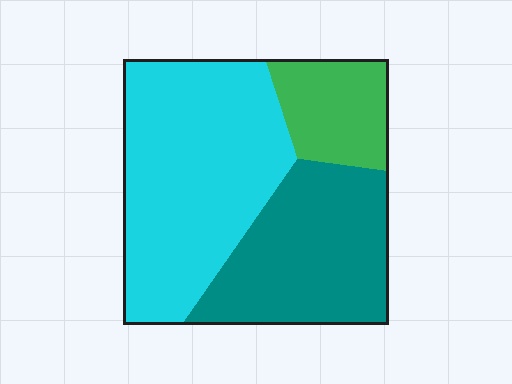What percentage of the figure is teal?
Teal takes up about one third (1/3) of the figure.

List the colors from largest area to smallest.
From largest to smallest: cyan, teal, green.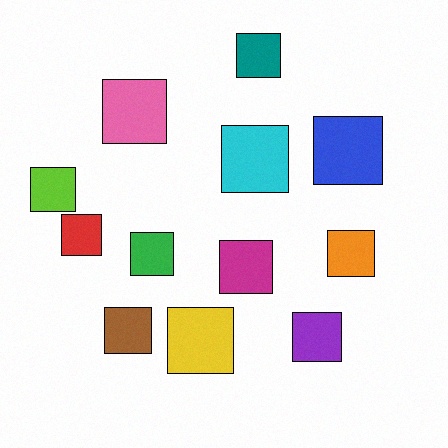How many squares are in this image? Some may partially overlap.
There are 12 squares.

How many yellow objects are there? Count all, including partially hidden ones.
There is 1 yellow object.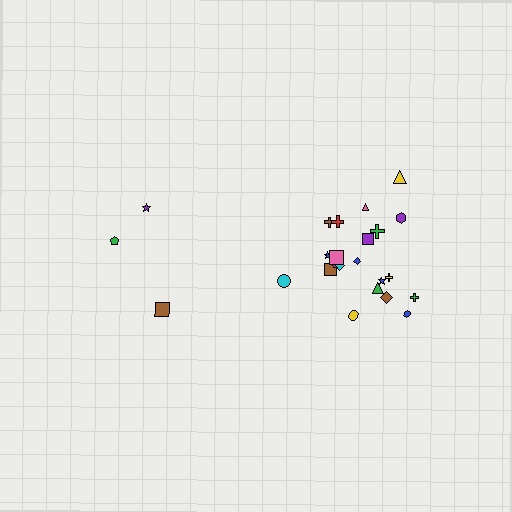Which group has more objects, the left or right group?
The right group.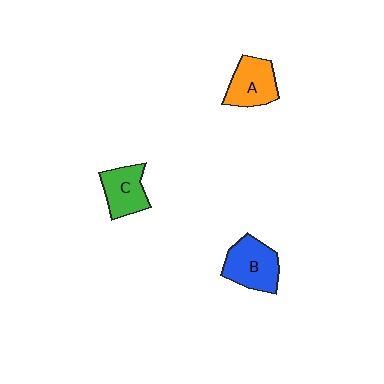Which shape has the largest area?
Shape B (blue).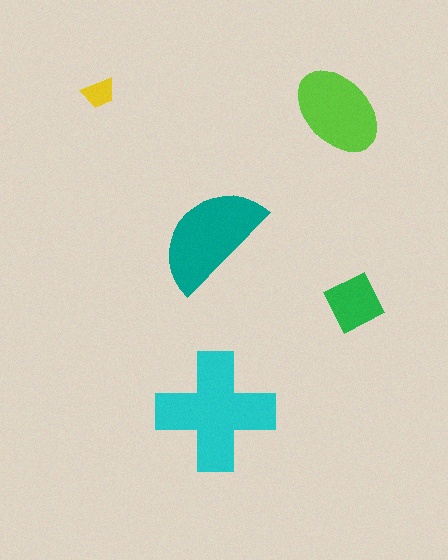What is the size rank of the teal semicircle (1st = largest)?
2nd.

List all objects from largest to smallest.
The cyan cross, the teal semicircle, the lime ellipse, the green square, the yellow trapezoid.